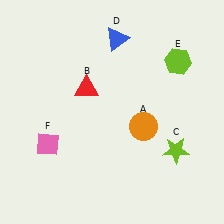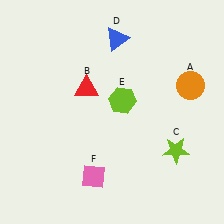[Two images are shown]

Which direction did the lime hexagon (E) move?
The lime hexagon (E) moved left.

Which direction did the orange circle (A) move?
The orange circle (A) moved right.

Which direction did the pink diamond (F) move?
The pink diamond (F) moved right.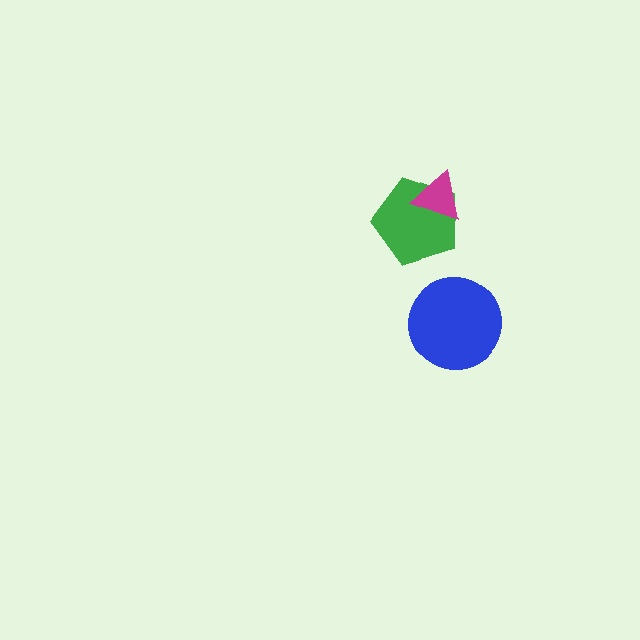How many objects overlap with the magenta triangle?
1 object overlaps with the magenta triangle.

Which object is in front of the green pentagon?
The magenta triangle is in front of the green pentagon.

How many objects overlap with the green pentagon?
1 object overlaps with the green pentagon.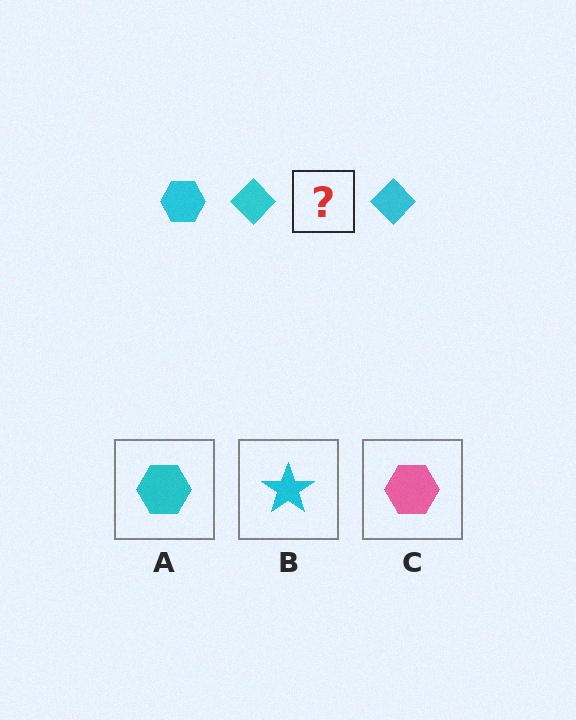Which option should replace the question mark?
Option A.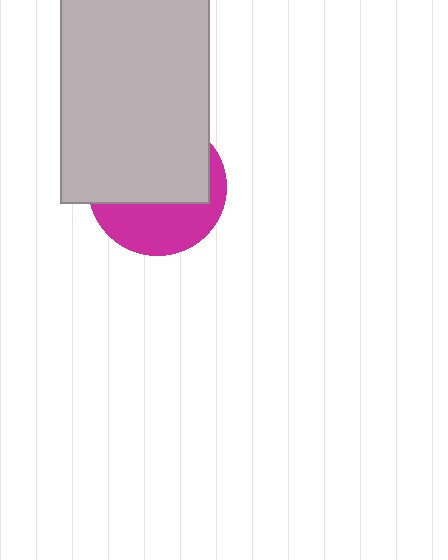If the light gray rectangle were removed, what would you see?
You would see the complete magenta circle.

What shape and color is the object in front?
The object in front is a light gray rectangle.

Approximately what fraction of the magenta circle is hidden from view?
Roughly 60% of the magenta circle is hidden behind the light gray rectangle.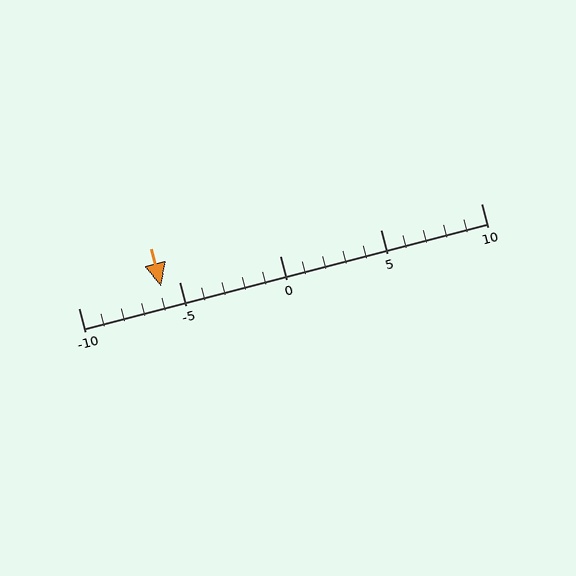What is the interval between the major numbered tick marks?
The major tick marks are spaced 5 units apart.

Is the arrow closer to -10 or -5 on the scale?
The arrow is closer to -5.